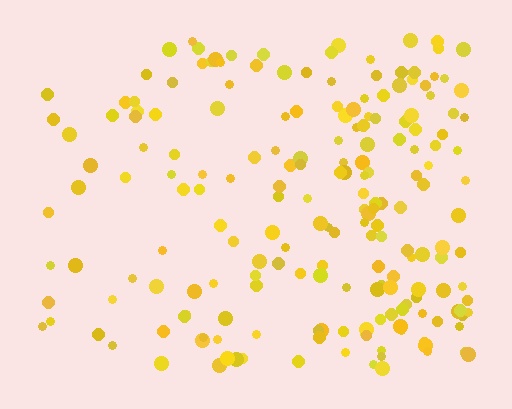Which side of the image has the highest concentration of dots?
The right.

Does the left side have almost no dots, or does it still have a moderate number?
Still a moderate number, just noticeably fewer than the right.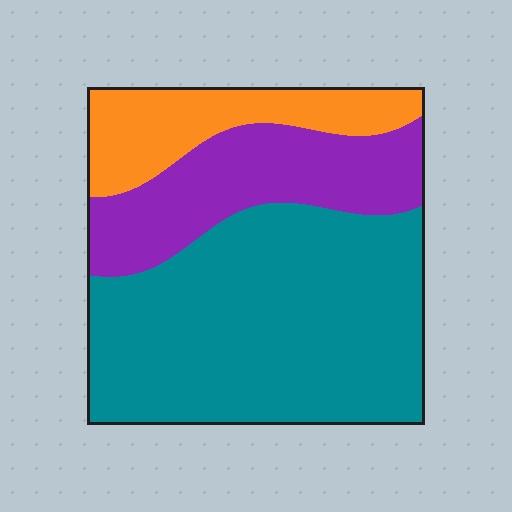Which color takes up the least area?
Orange, at roughly 15%.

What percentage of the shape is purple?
Purple covers roughly 25% of the shape.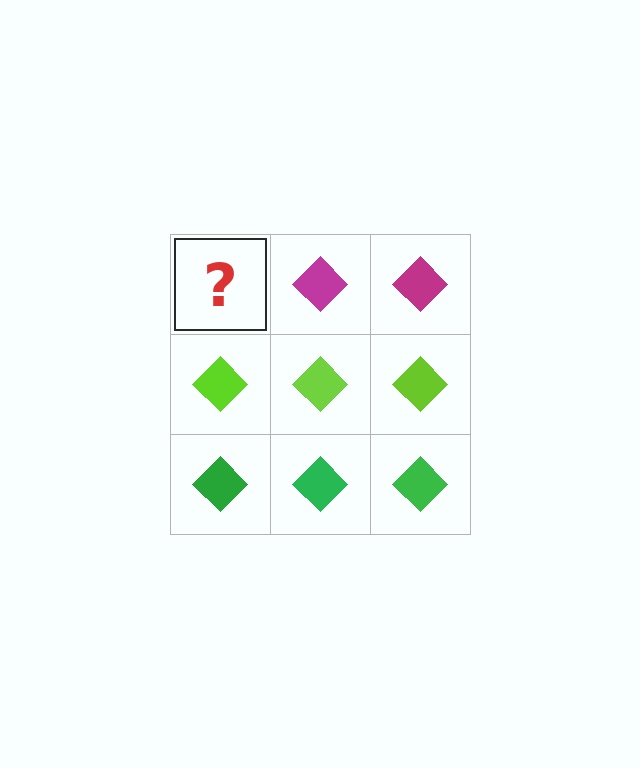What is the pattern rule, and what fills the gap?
The rule is that each row has a consistent color. The gap should be filled with a magenta diamond.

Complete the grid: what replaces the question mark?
The question mark should be replaced with a magenta diamond.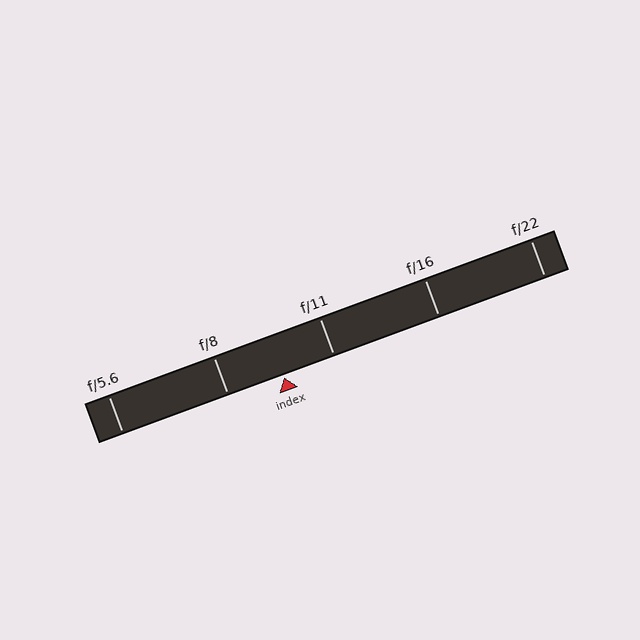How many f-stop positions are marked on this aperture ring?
There are 5 f-stop positions marked.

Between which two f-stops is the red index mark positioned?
The index mark is between f/8 and f/11.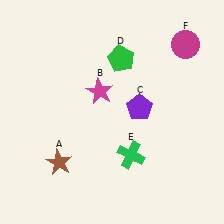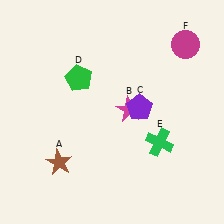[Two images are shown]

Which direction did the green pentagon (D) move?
The green pentagon (D) moved left.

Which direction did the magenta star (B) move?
The magenta star (B) moved right.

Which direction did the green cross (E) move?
The green cross (E) moved right.